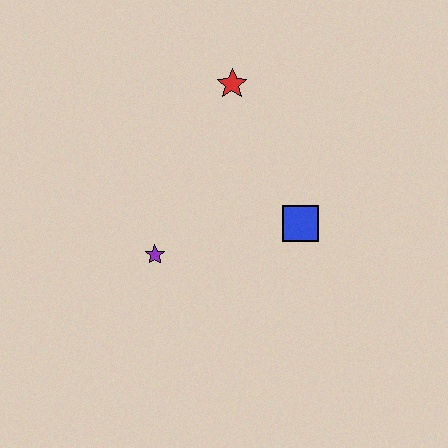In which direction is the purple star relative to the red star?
The purple star is below the red star.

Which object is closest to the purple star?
The blue square is closest to the purple star.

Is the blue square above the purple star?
Yes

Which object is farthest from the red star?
The purple star is farthest from the red star.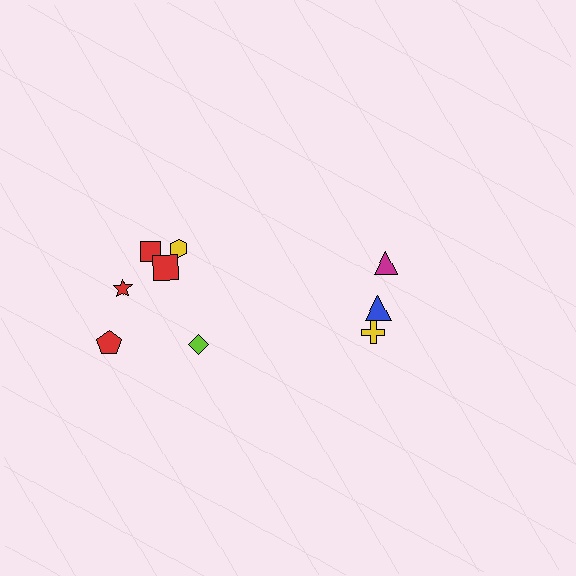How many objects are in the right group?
There are 3 objects.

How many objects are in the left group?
There are 6 objects.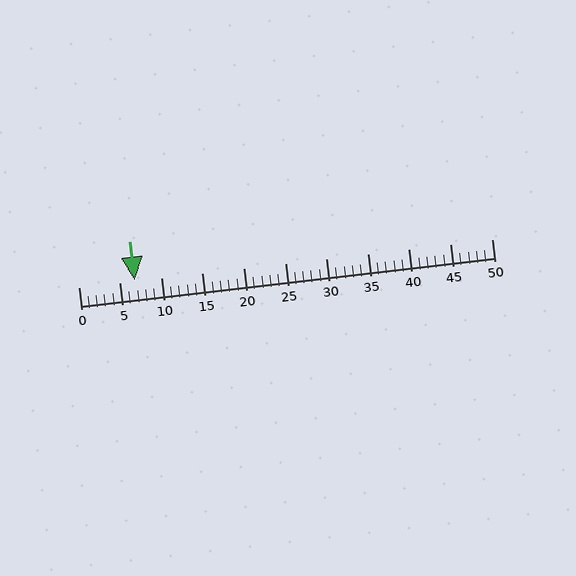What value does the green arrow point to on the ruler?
The green arrow points to approximately 7.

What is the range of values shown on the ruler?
The ruler shows values from 0 to 50.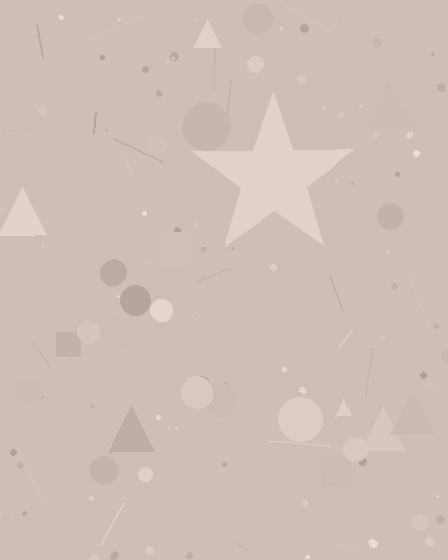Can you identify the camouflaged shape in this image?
The camouflaged shape is a star.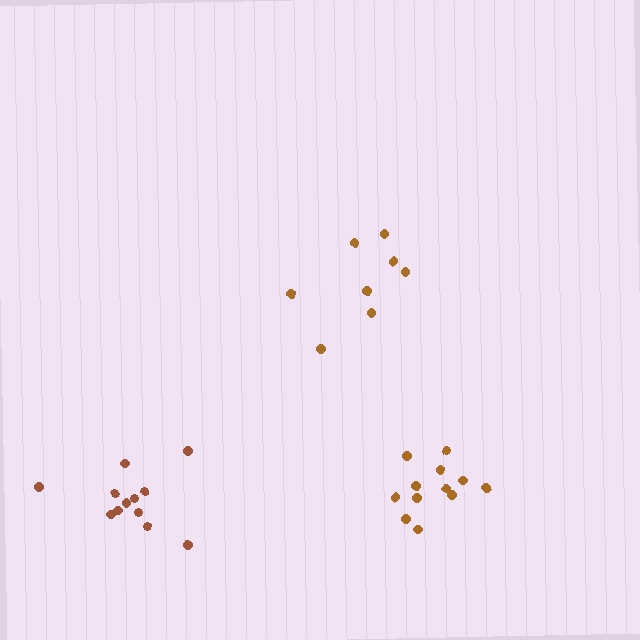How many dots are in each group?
Group 1: 8 dots, Group 2: 12 dots, Group 3: 12 dots (32 total).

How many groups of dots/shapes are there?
There are 3 groups.